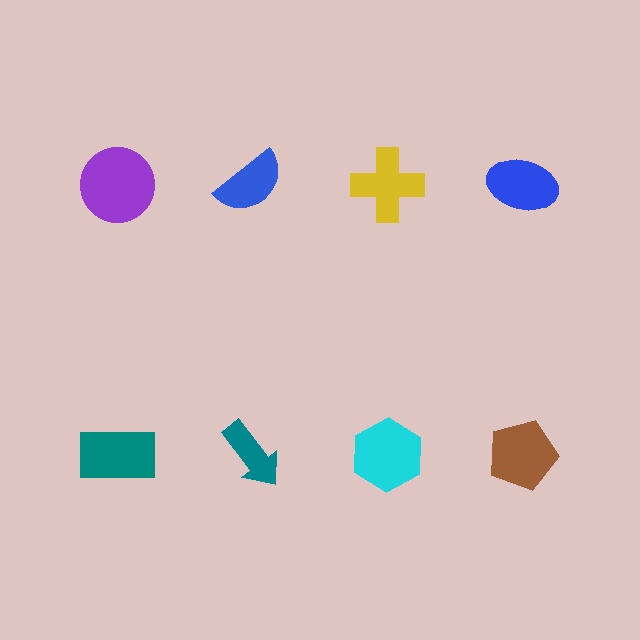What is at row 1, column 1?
A purple circle.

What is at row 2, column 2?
A teal arrow.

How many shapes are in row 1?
4 shapes.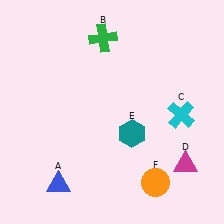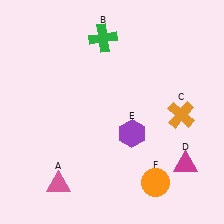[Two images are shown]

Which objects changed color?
A changed from blue to pink. C changed from cyan to orange. E changed from teal to purple.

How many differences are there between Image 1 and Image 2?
There are 3 differences between the two images.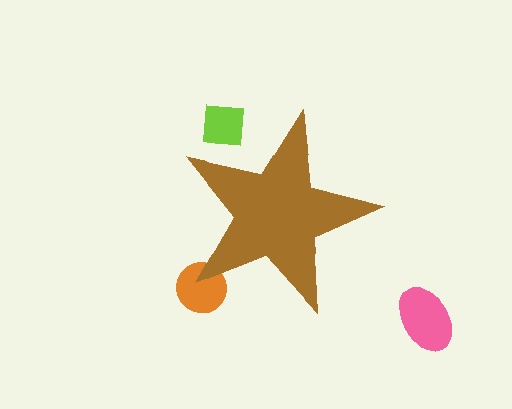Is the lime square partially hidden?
Yes, the lime square is partially hidden behind the brown star.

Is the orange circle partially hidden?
Yes, the orange circle is partially hidden behind the brown star.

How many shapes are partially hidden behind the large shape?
2 shapes are partially hidden.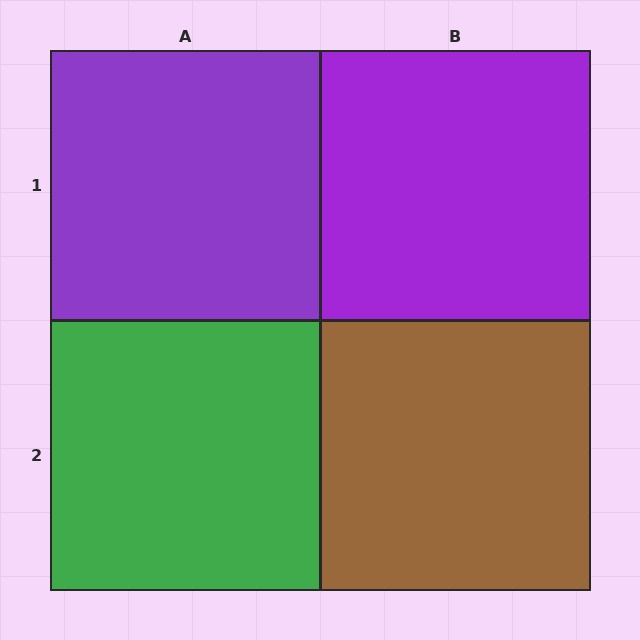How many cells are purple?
2 cells are purple.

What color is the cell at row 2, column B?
Brown.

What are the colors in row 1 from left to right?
Purple, purple.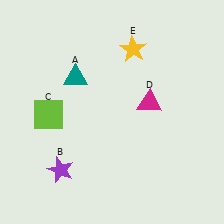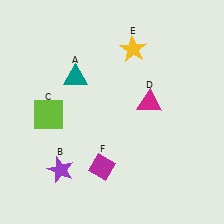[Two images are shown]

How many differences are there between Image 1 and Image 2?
There is 1 difference between the two images.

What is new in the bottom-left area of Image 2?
A magenta diamond (F) was added in the bottom-left area of Image 2.